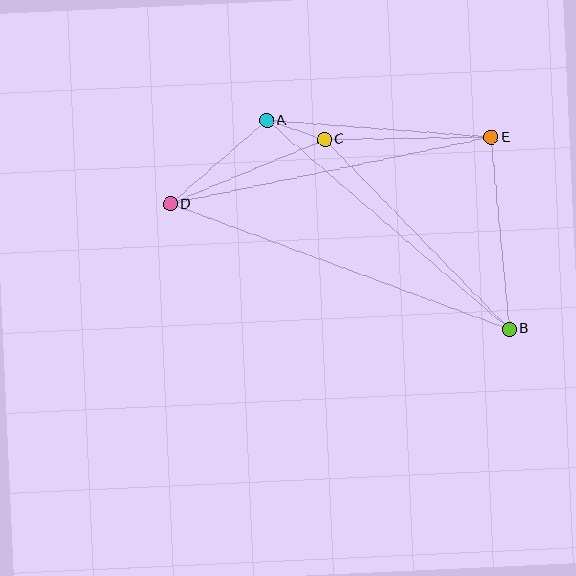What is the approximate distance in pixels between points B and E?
The distance between B and E is approximately 193 pixels.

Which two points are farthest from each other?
Points B and D are farthest from each other.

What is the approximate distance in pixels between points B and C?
The distance between B and C is approximately 265 pixels.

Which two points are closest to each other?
Points A and C are closest to each other.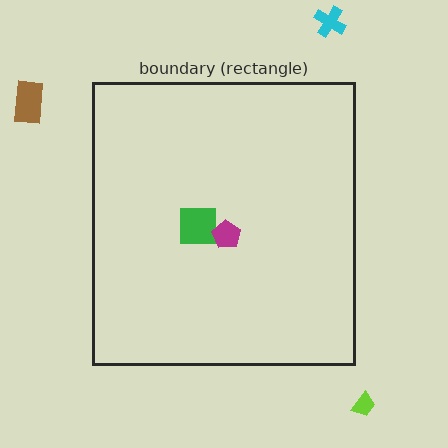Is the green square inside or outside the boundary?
Inside.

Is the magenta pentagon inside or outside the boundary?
Inside.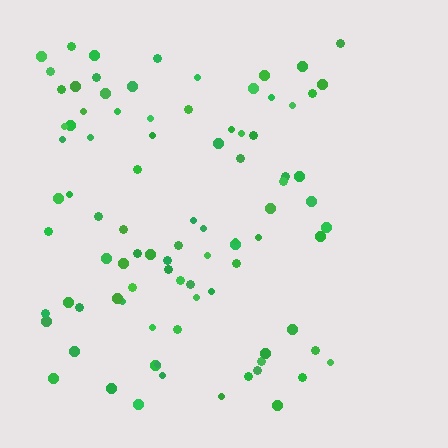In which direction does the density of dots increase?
From right to left, with the left side densest.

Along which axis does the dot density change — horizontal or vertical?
Horizontal.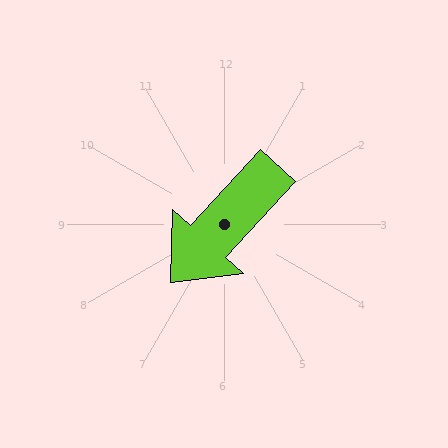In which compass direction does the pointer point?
Southwest.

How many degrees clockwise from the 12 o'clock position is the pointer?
Approximately 223 degrees.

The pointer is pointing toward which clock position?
Roughly 7 o'clock.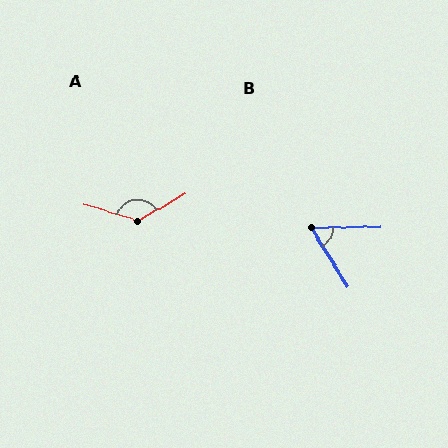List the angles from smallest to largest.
B (58°), A (133°).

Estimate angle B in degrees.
Approximately 58 degrees.